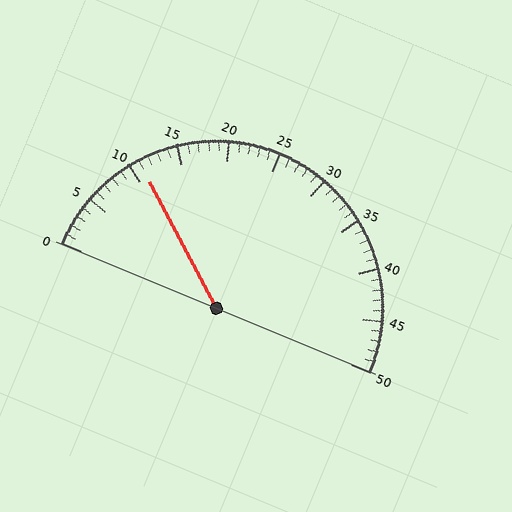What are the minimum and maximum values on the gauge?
The gauge ranges from 0 to 50.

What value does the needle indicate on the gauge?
The needle indicates approximately 11.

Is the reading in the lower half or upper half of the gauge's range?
The reading is in the lower half of the range (0 to 50).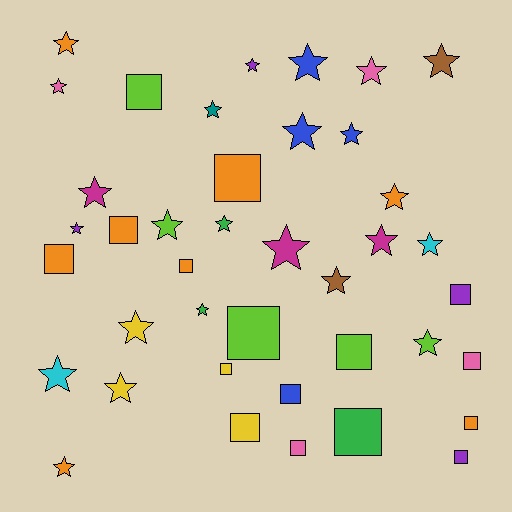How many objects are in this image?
There are 40 objects.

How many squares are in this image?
There are 16 squares.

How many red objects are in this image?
There are no red objects.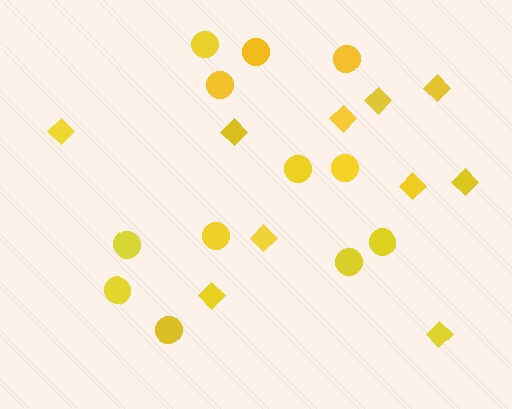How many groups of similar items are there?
There are 2 groups: one group of diamonds (10) and one group of circles (12).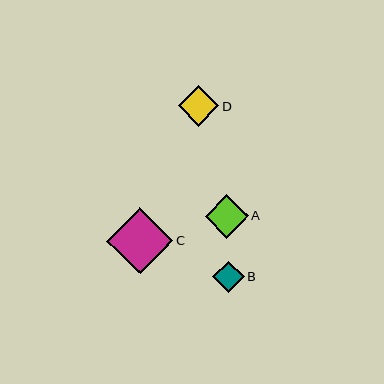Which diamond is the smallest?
Diamond B is the smallest with a size of approximately 32 pixels.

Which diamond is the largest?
Diamond C is the largest with a size of approximately 66 pixels.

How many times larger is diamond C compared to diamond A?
Diamond C is approximately 1.5 times the size of diamond A.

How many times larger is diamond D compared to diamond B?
Diamond D is approximately 1.3 times the size of diamond B.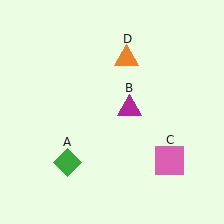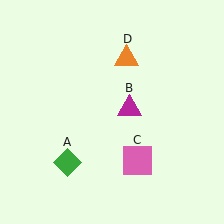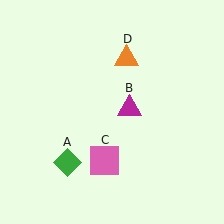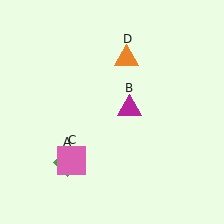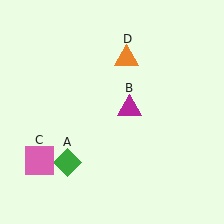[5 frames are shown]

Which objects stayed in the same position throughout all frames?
Green diamond (object A) and magenta triangle (object B) and orange triangle (object D) remained stationary.